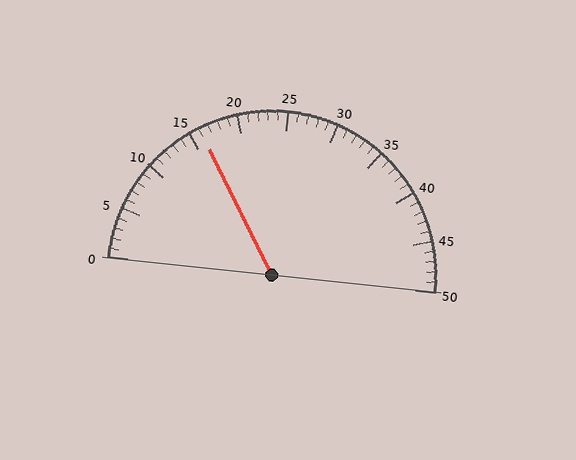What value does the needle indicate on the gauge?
The needle indicates approximately 16.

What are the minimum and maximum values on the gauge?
The gauge ranges from 0 to 50.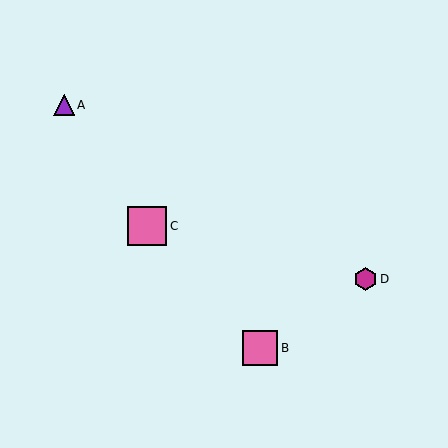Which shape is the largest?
The pink square (labeled C) is the largest.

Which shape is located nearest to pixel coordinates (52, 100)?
The purple triangle (labeled A) at (64, 105) is nearest to that location.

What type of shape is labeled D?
Shape D is a magenta hexagon.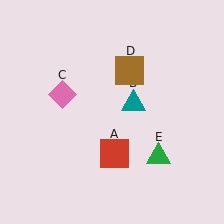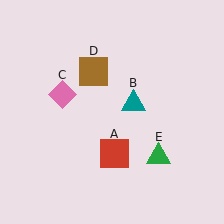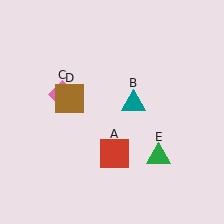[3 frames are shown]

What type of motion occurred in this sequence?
The brown square (object D) rotated counterclockwise around the center of the scene.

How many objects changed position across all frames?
1 object changed position: brown square (object D).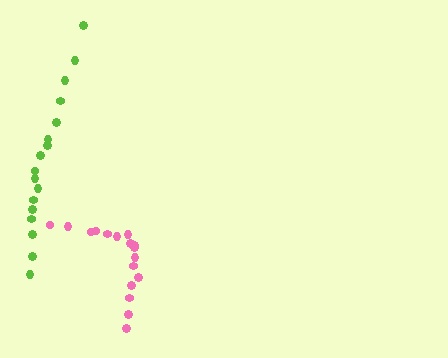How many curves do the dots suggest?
There are 2 distinct paths.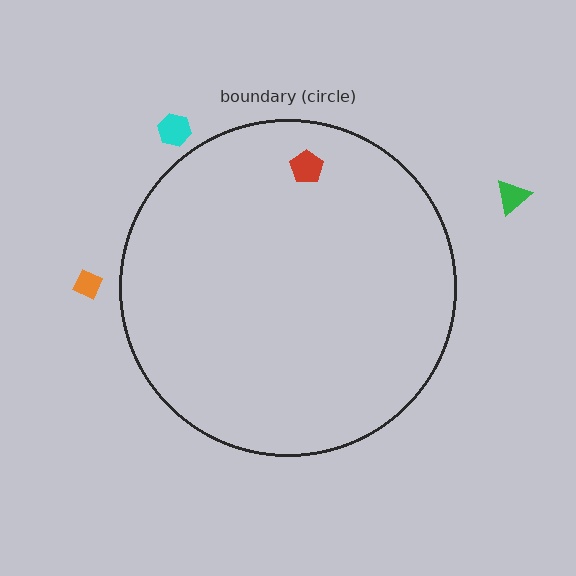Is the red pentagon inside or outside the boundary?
Inside.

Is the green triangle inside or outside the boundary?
Outside.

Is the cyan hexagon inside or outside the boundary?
Outside.